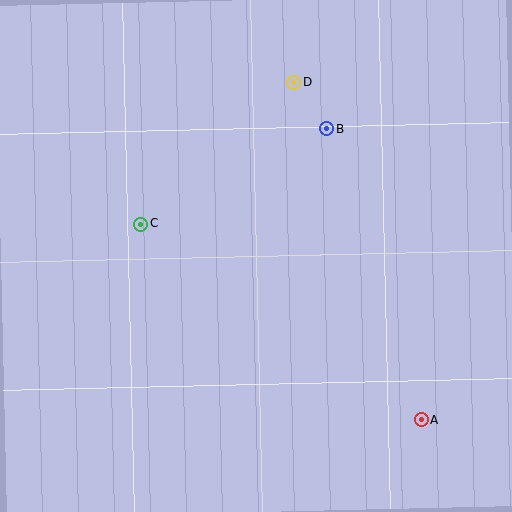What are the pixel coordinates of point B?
Point B is at (327, 129).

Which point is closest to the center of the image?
Point C at (141, 224) is closest to the center.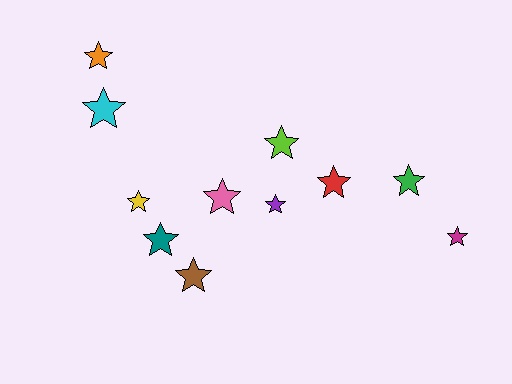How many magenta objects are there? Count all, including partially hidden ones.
There is 1 magenta object.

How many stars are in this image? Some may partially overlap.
There are 11 stars.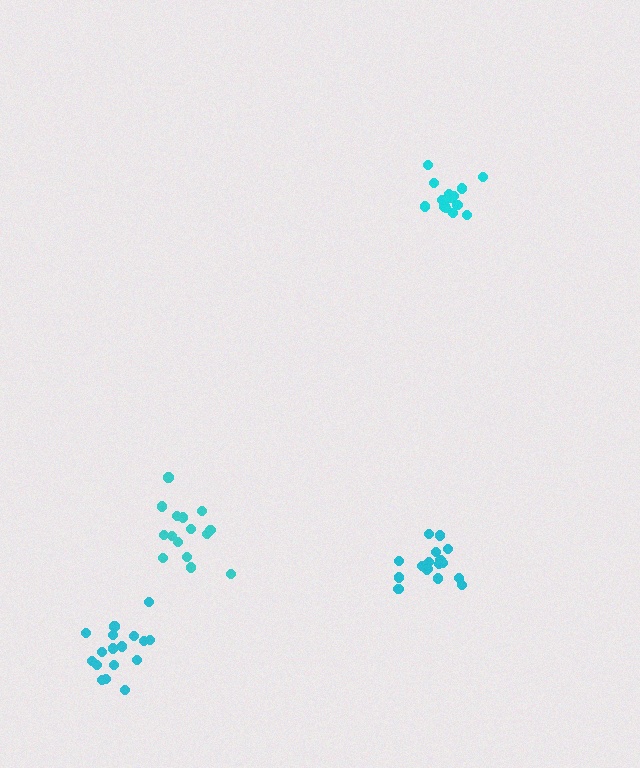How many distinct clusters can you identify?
There are 4 distinct clusters.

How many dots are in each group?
Group 1: 17 dots, Group 2: 16 dots, Group 3: 15 dots, Group 4: 17 dots (65 total).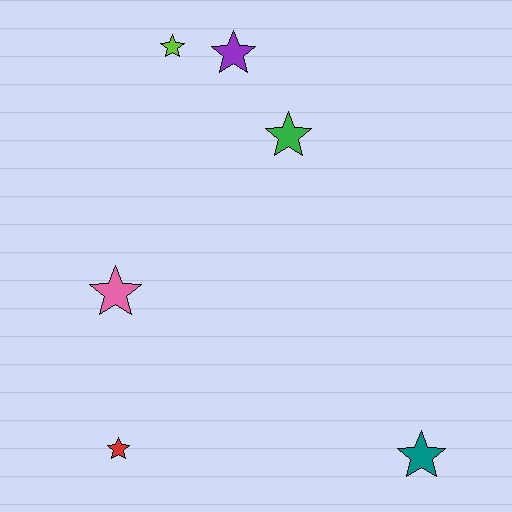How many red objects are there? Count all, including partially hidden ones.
There is 1 red object.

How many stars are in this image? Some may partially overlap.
There are 6 stars.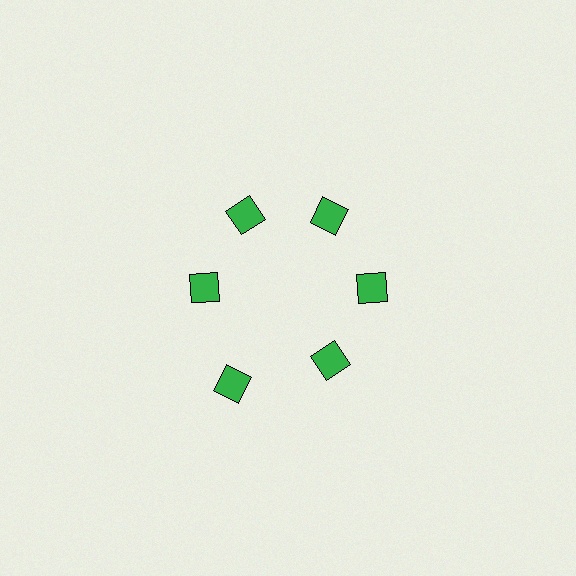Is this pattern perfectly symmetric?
No. The 6 green squares are arranged in a ring, but one element near the 7 o'clock position is pushed outward from the center, breaking the 6-fold rotational symmetry.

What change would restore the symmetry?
The symmetry would be restored by moving it inward, back onto the ring so that all 6 squares sit at equal angles and equal distance from the center.